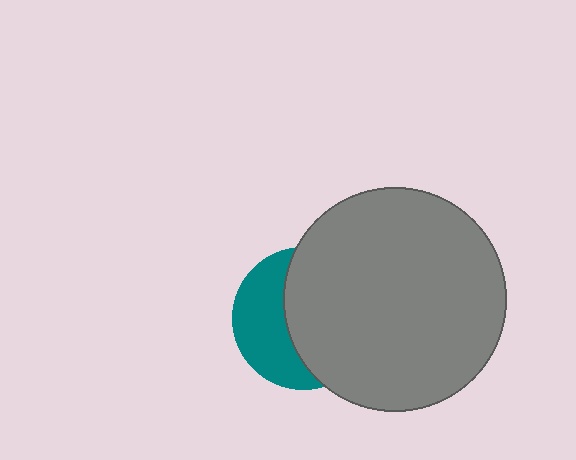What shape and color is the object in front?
The object in front is a gray circle.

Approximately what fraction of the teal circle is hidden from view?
Roughly 59% of the teal circle is hidden behind the gray circle.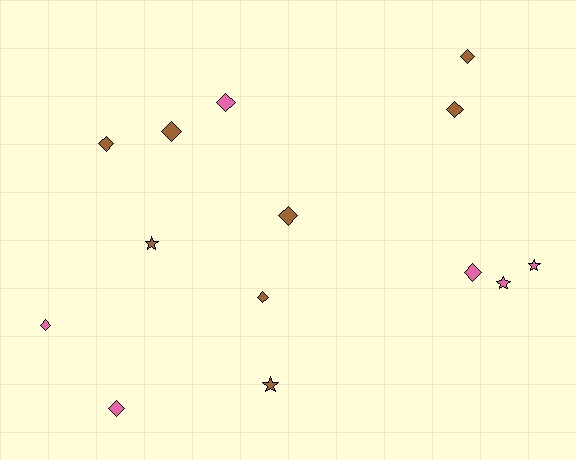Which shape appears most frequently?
Diamond, with 10 objects.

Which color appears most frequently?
Brown, with 8 objects.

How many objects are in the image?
There are 14 objects.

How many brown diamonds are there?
There are 6 brown diamonds.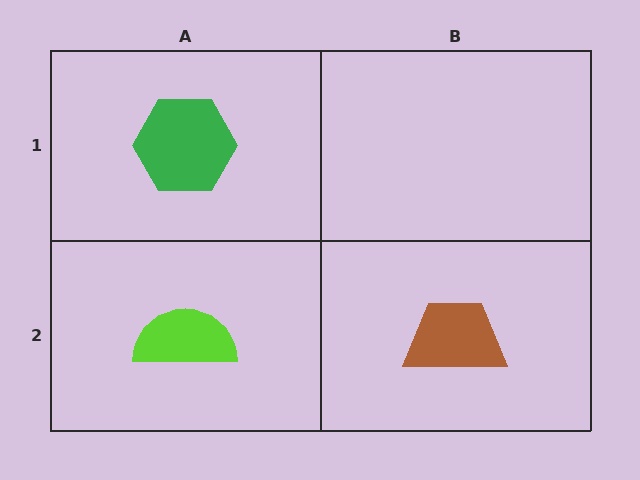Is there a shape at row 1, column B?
No, that cell is empty.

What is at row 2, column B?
A brown trapezoid.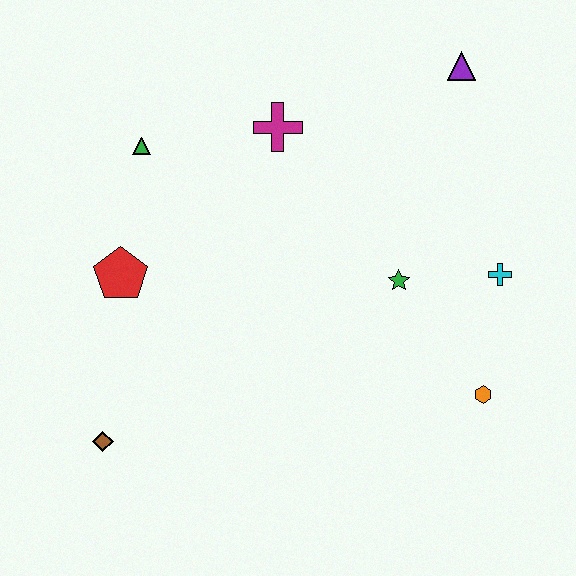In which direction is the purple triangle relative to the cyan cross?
The purple triangle is above the cyan cross.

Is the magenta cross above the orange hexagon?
Yes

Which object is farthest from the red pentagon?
The purple triangle is farthest from the red pentagon.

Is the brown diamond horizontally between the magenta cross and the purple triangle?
No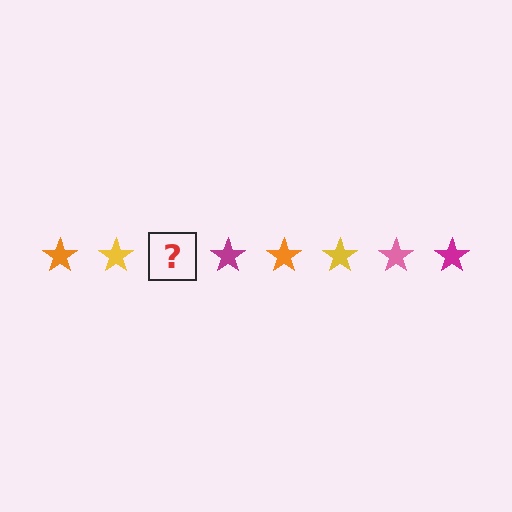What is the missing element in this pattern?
The missing element is a pink star.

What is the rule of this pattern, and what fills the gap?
The rule is that the pattern cycles through orange, yellow, pink, magenta stars. The gap should be filled with a pink star.